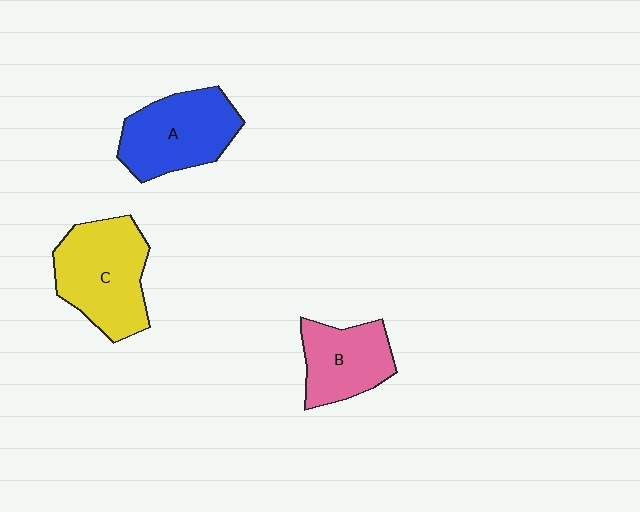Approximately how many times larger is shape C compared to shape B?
Approximately 1.4 times.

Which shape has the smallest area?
Shape B (pink).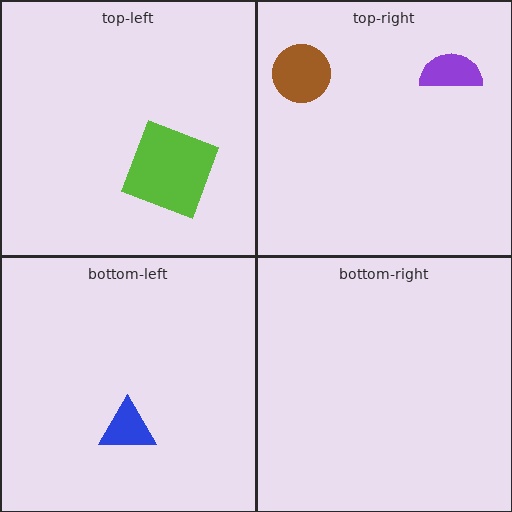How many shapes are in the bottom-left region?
1.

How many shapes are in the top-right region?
2.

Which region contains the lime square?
The top-left region.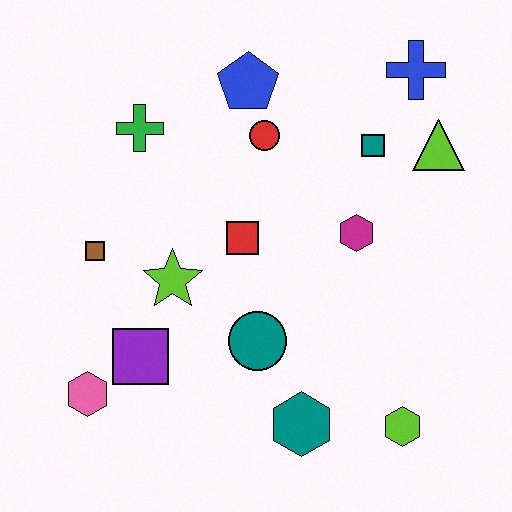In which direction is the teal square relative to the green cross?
The teal square is to the right of the green cross.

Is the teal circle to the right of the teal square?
No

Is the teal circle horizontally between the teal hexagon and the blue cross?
No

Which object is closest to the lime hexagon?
The teal hexagon is closest to the lime hexagon.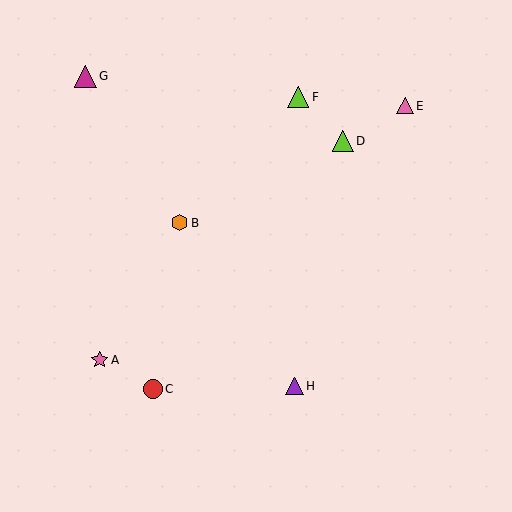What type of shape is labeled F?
Shape F is a lime triangle.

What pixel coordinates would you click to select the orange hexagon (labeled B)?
Click at (179, 223) to select the orange hexagon B.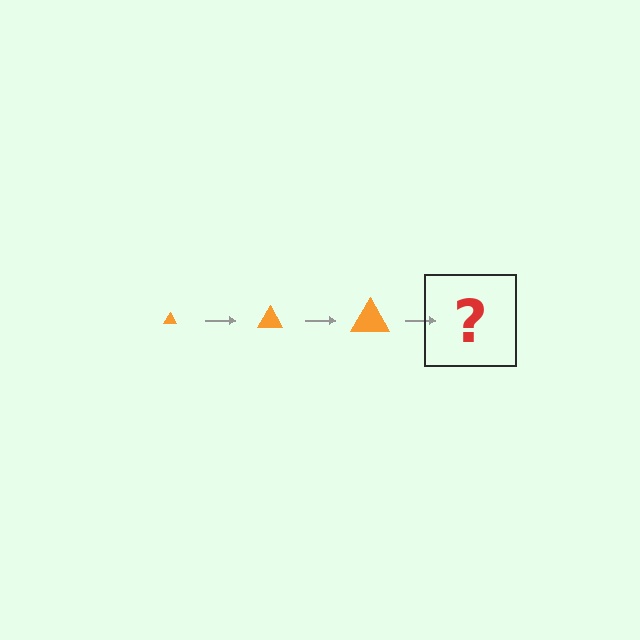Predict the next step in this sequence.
The next step is an orange triangle, larger than the previous one.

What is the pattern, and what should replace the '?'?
The pattern is that the triangle gets progressively larger each step. The '?' should be an orange triangle, larger than the previous one.